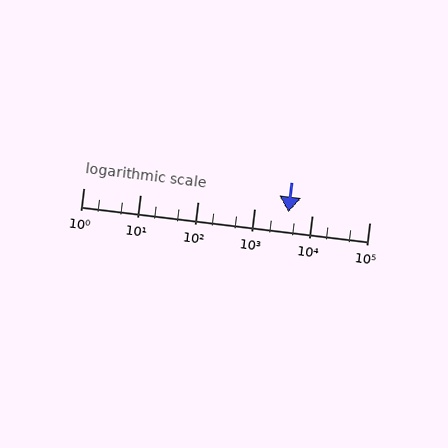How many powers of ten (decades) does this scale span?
The scale spans 5 decades, from 1 to 100000.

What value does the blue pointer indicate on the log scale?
The pointer indicates approximately 3900.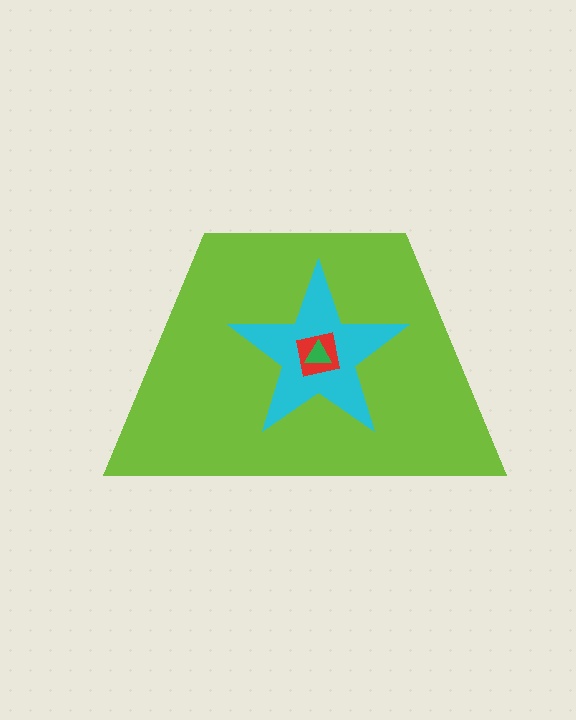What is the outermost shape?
The lime trapezoid.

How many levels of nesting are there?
4.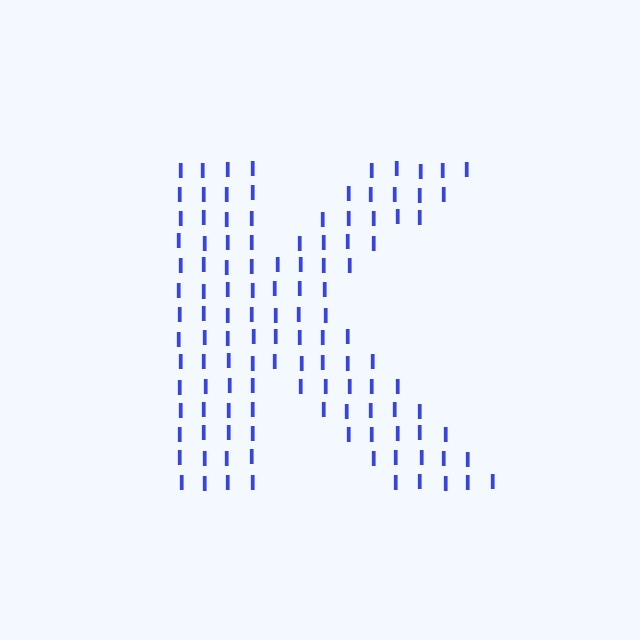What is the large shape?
The large shape is the letter K.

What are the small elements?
The small elements are letter I's.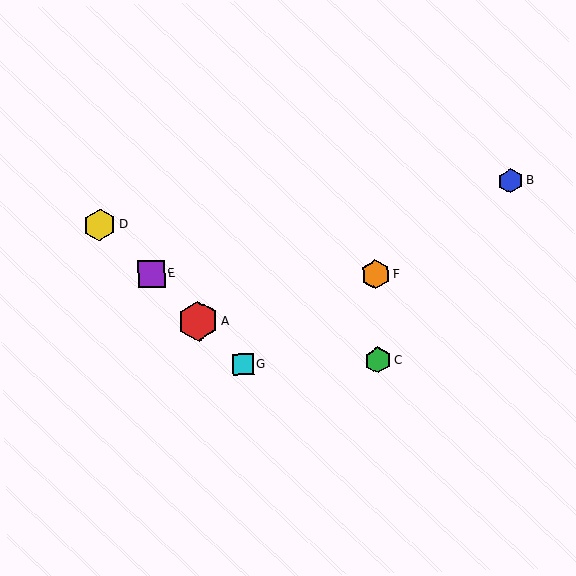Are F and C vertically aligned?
Yes, both are at x≈376.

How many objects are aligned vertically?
2 objects (C, F) are aligned vertically.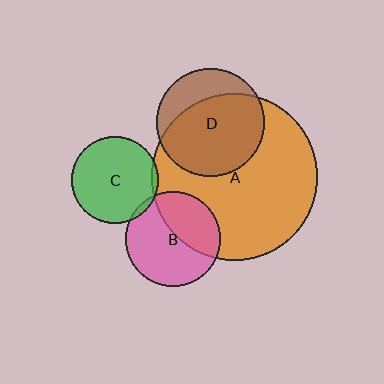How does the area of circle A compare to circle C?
Approximately 3.6 times.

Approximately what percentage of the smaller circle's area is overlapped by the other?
Approximately 70%.